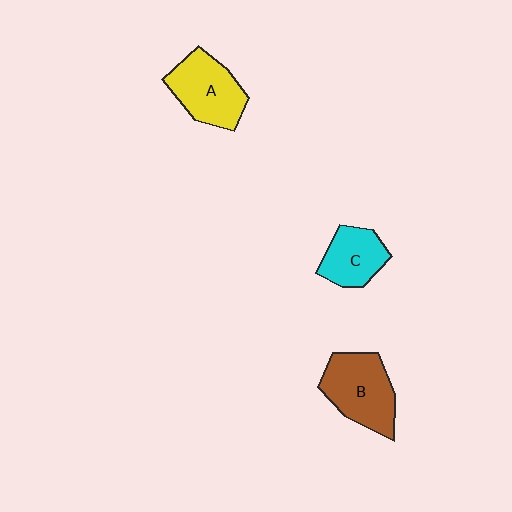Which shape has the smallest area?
Shape C (cyan).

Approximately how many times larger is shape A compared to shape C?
Approximately 1.3 times.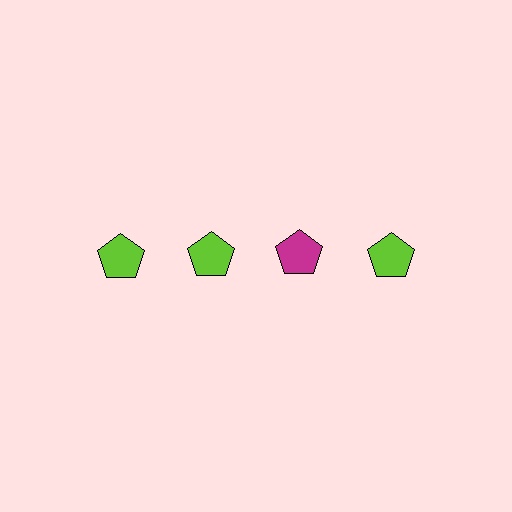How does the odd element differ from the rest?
It has a different color: magenta instead of lime.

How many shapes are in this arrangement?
There are 4 shapes arranged in a grid pattern.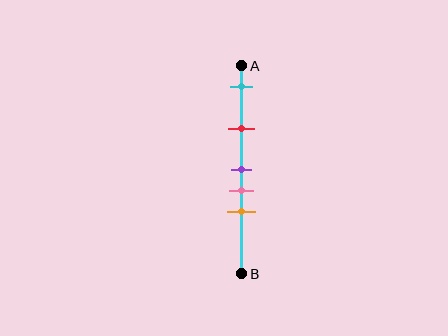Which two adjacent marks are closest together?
The purple and pink marks are the closest adjacent pair.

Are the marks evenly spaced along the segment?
No, the marks are not evenly spaced.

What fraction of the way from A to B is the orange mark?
The orange mark is approximately 70% (0.7) of the way from A to B.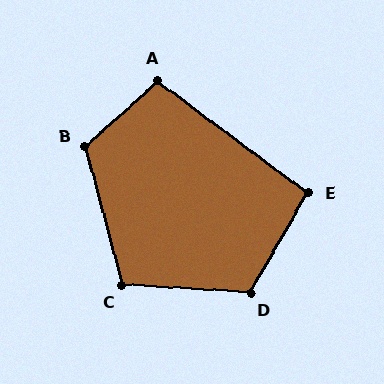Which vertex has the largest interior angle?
B, at approximately 117 degrees.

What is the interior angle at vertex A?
Approximately 101 degrees (obtuse).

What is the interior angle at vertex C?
Approximately 108 degrees (obtuse).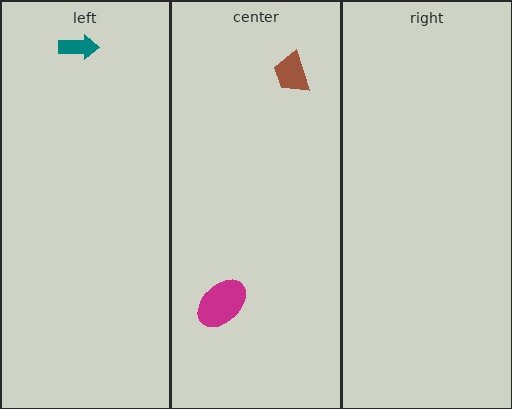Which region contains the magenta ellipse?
The center region.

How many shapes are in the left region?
1.